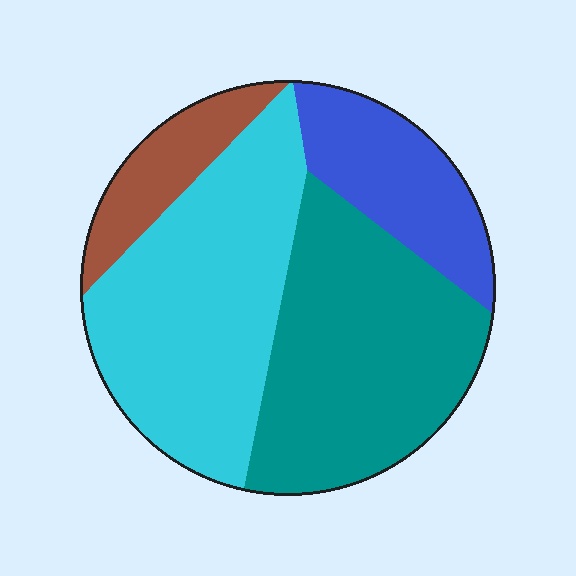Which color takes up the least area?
Brown, at roughly 10%.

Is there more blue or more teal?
Teal.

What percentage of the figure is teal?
Teal takes up between a quarter and a half of the figure.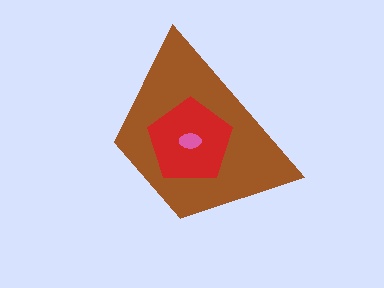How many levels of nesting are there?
3.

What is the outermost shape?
The brown trapezoid.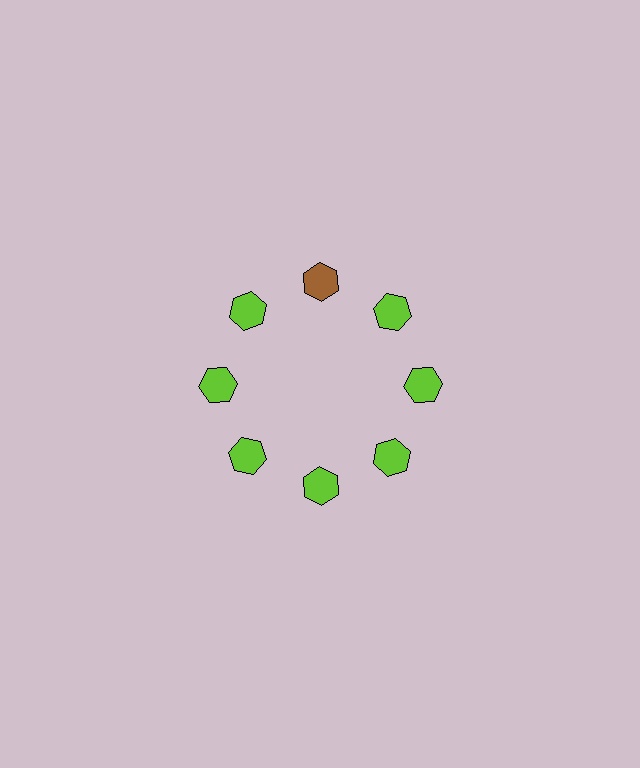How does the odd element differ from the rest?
It has a different color: brown instead of lime.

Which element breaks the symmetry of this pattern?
The brown hexagon at roughly the 12 o'clock position breaks the symmetry. All other shapes are lime hexagons.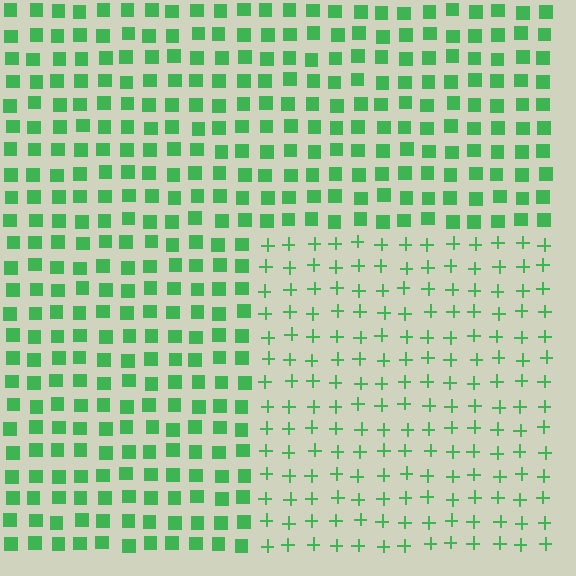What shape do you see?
I see a rectangle.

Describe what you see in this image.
The image is filled with small green elements arranged in a uniform grid. A rectangle-shaped region contains plus signs, while the surrounding area contains squares. The boundary is defined purely by the change in element shape.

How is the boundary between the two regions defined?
The boundary is defined by a change in element shape: plus signs inside vs. squares outside. All elements share the same color and spacing.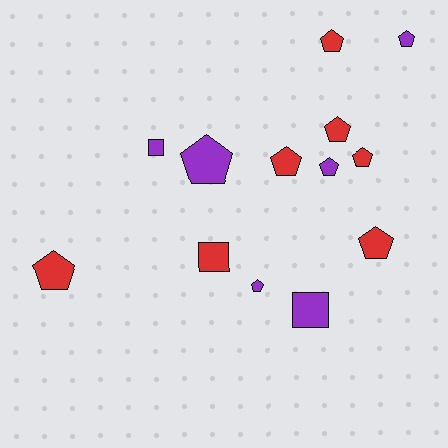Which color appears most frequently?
Red, with 7 objects.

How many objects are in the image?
There are 13 objects.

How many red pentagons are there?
There are 6 red pentagons.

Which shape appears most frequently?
Pentagon, with 10 objects.